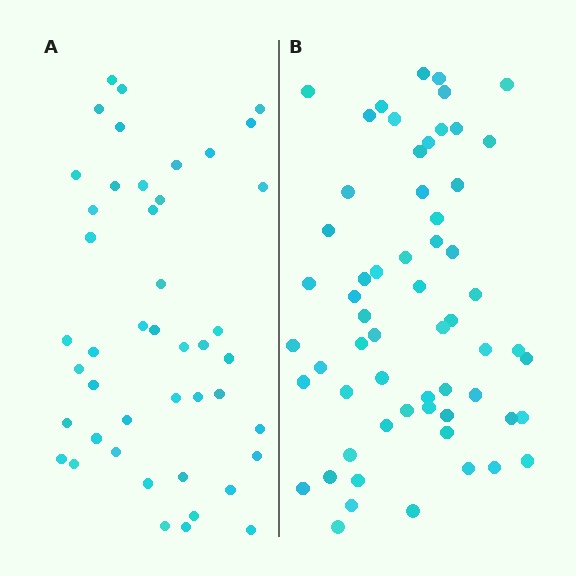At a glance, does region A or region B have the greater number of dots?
Region B (the right region) has more dots.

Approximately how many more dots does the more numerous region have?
Region B has approximately 15 more dots than region A.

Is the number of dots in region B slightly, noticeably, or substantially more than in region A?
Region B has noticeably more, but not dramatically so. The ratio is roughly 1.3 to 1.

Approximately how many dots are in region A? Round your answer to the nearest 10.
About 40 dots. (The exact count is 45, which rounds to 40.)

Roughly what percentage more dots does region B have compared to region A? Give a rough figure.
About 35% more.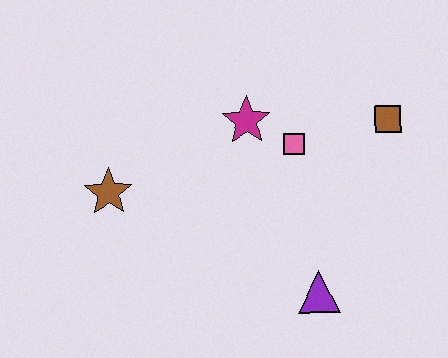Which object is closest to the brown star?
The magenta star is closest to the brown star.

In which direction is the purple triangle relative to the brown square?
The purple triangle is below the brown square.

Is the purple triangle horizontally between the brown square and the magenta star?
Yes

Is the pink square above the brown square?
No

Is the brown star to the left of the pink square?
Yes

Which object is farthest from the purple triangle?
The brown star is farthest from the purple triangle.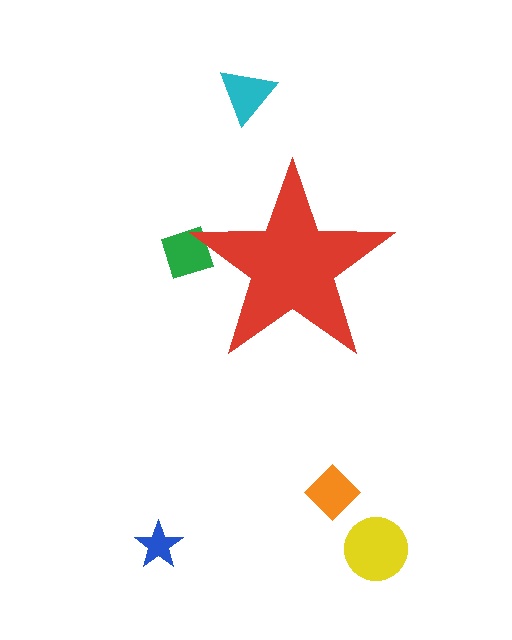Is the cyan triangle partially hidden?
No, the cyan triangle is fully visible.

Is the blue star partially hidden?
No, the blue star is fully visible.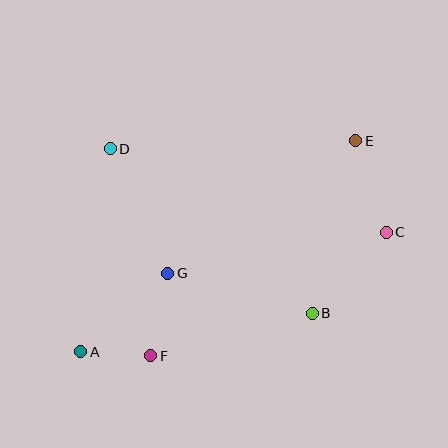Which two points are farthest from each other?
Points A and E are farthest from each other.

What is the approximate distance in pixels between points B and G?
The distance between B and G is approximately 150 pixels.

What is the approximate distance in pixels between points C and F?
The distance between C and F is approximately 266 pixels.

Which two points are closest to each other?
Points A and F are closest to each other.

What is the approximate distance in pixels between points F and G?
The distance between F and G is approximately 84 pixels.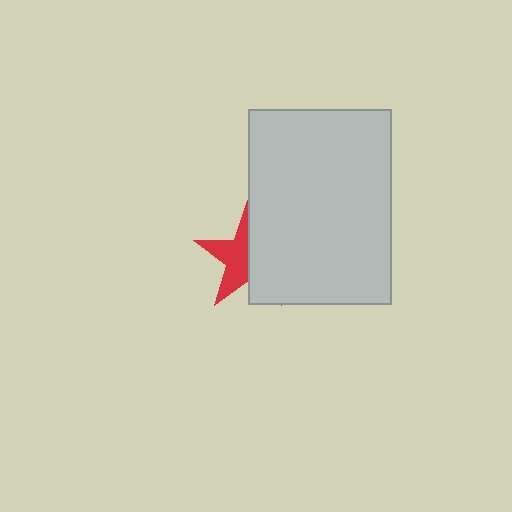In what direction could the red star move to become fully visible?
The red star could move left. That would shift it out from behind the light gray rectangle entirely.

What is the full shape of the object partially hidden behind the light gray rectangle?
The partially hidden object is a red star.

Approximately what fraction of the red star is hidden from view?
Roughly 51% of the red star is hidden behind the light gray rectangle.